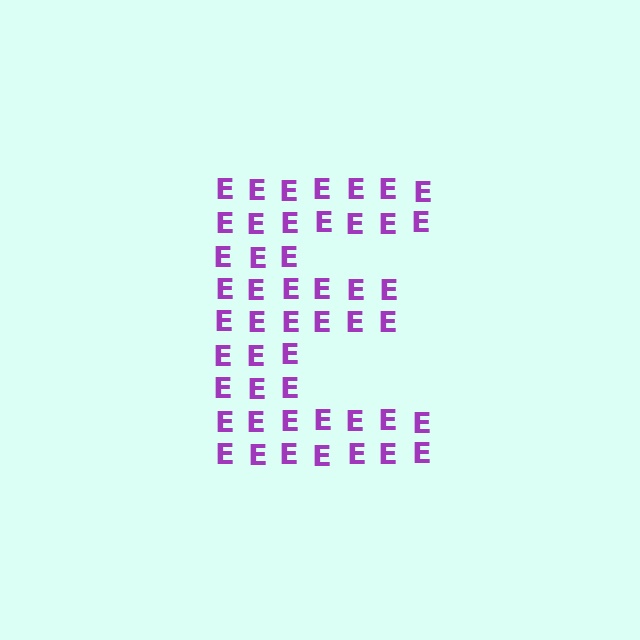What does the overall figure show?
The overall figure shows the letter E.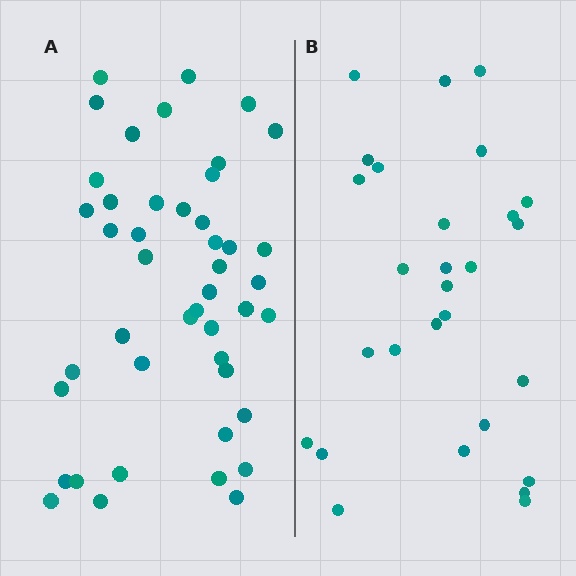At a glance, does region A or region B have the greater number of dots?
Region A (the left region) has more dots.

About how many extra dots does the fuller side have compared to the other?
Region A has approximately 15 more dots than region B.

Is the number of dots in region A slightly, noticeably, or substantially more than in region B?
Region A has substantially more. The ratio is roughly 1.6 to 1.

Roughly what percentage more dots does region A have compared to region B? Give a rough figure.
About 60% more.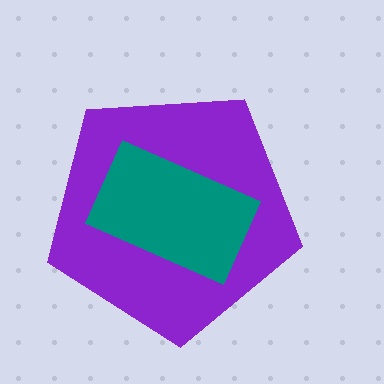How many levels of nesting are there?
2.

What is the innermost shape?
The teal rectangle.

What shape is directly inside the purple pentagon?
The teal rectangle.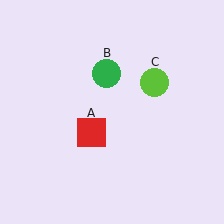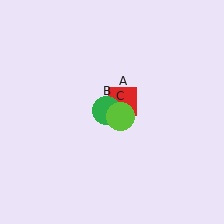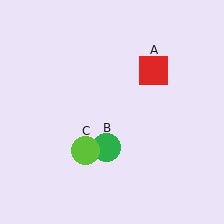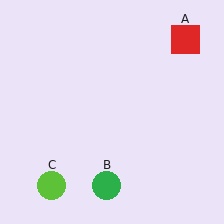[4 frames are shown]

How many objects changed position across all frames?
3 objects changed position: red square (object A), green circle (object B), lime circle (object C).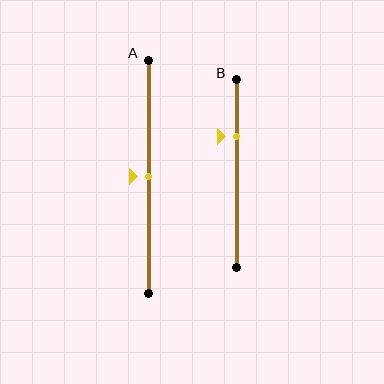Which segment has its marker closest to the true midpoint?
Segment A has its marker closest to the true midpoint.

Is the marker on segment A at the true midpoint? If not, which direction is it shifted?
Yes, the marker on segment A is at the true midpoint.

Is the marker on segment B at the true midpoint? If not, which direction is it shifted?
No, the marker on segment B is shifted upward by about 20% of the segment length.